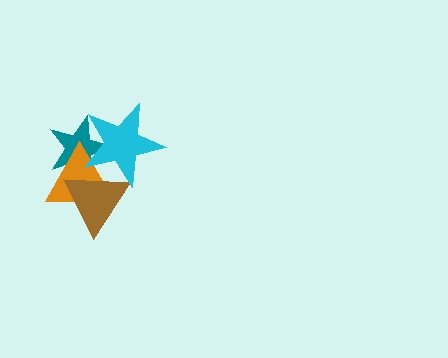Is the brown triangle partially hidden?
Yes, it is partially covered by another shape.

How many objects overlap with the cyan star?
3 objects overlap with the cyan star.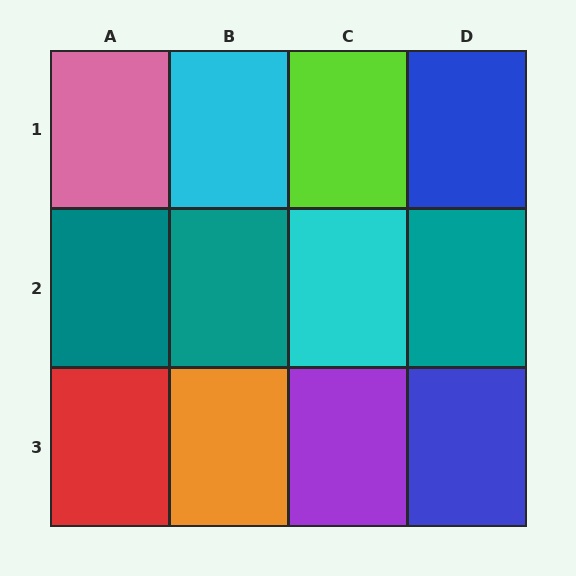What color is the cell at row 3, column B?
Orange.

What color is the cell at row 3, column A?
Red.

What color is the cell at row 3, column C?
Purple.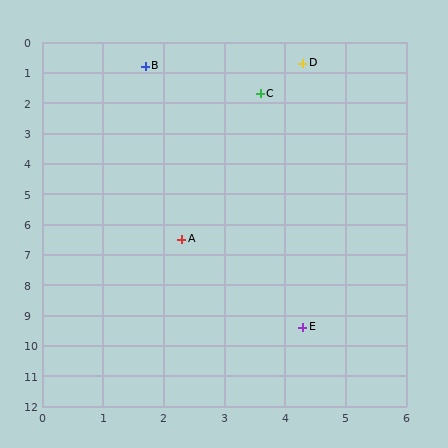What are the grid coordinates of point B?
Point B is at approximately (1.7, 0.8).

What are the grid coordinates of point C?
Point C is at approximately (3.6, 1.7).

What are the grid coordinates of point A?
Point A is at approximately (2.3, 6.5).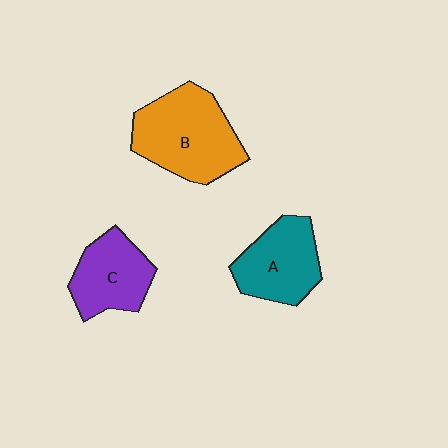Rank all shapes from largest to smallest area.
From largest to smallest: B (orange), A (teal), C (purple).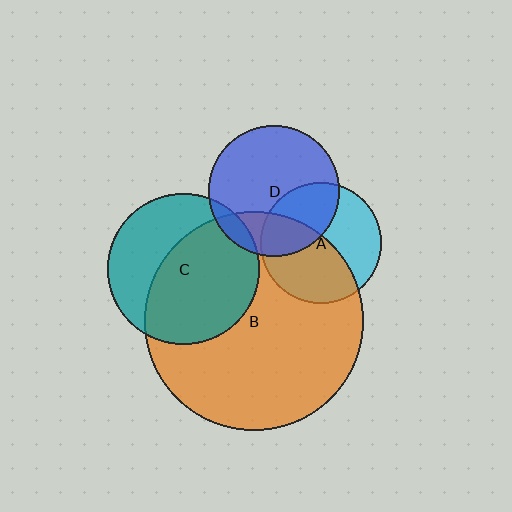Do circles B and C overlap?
Yes.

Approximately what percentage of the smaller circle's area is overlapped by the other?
Approximately 60%.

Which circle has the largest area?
Circle B (orange).